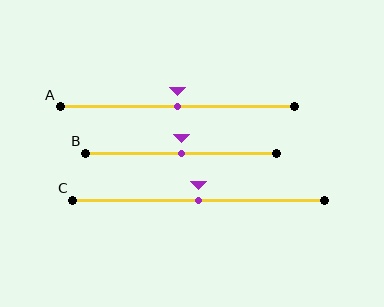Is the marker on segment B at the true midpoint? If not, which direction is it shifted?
Yes, the marker on segment B is at the true midpoint.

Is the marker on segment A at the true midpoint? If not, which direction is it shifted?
Yes, the marker on segment A is at the true midpoint.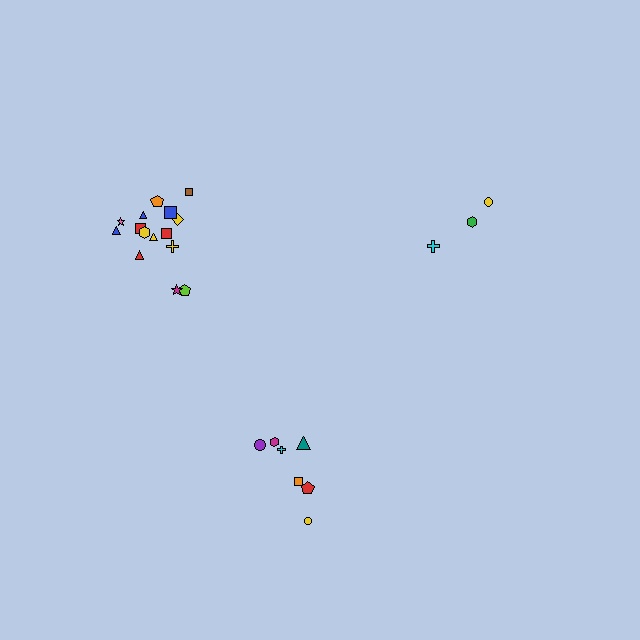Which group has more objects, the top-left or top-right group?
The top-left group.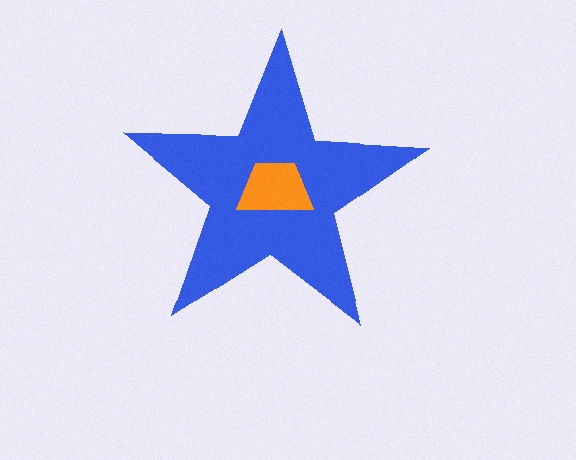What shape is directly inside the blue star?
The orange trapezoid.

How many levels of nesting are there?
2.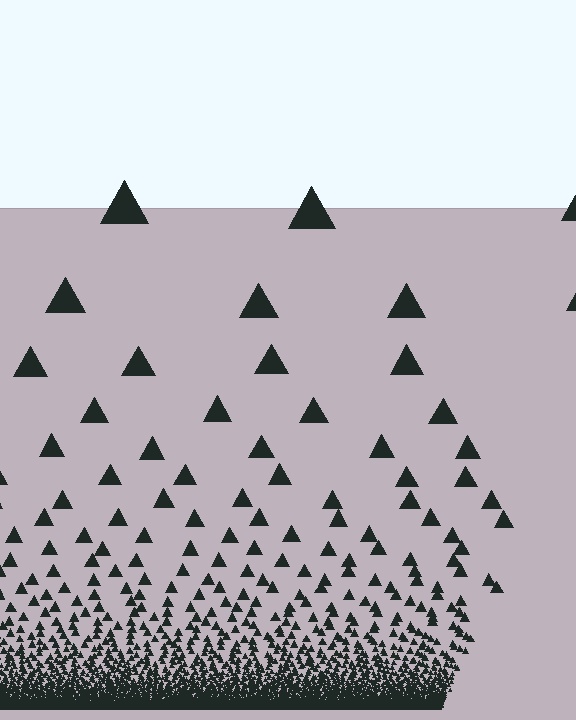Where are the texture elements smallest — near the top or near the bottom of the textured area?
Near the bottom.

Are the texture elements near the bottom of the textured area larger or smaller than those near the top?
Smaller. The gradient is inverted — elements near the bottom are smaller and denser.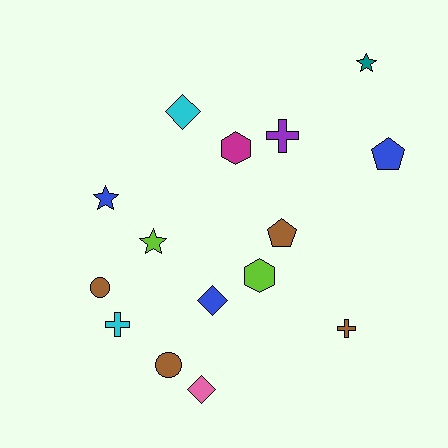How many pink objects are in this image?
There is 1 pink object.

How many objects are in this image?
There are 15 objects.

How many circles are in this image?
There are 2 circles.